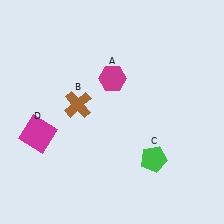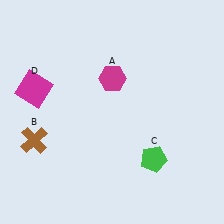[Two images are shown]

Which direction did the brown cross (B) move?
The brown cross (B) moved left.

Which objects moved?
The objects that moved are: the brown cross (B), the magenta square (D).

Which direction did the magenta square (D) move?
The magenta square (D) moved up.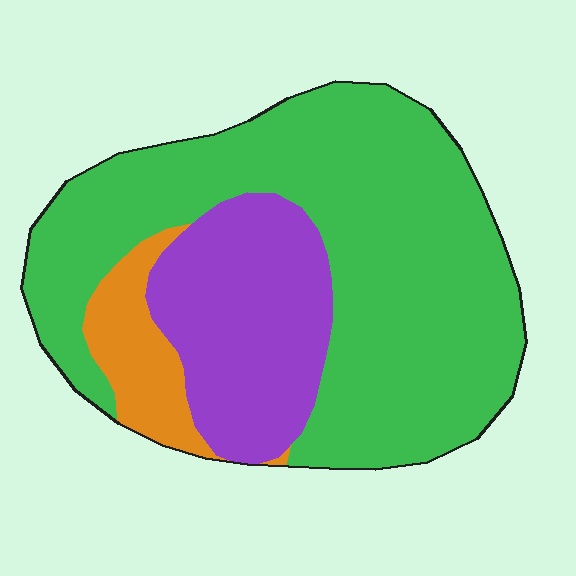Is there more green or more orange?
Green.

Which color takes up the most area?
Green, at roughly 65%.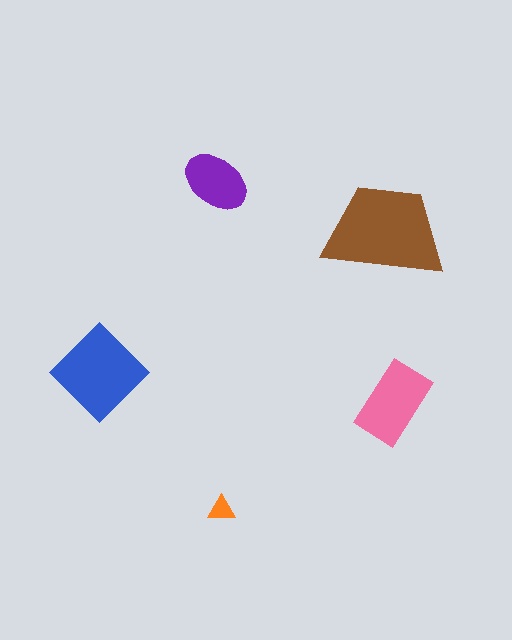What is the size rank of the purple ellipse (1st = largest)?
4th.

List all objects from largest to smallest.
The brown trapezoid, the blue diamond, the pink rectangle, the purple ellipse, the orange triangle.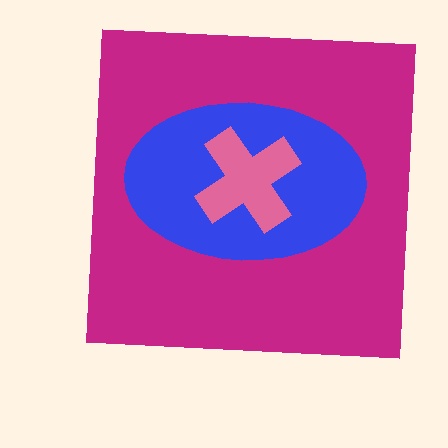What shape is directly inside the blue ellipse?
The pink cross.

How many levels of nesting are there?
3.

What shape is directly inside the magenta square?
The blue ellipse.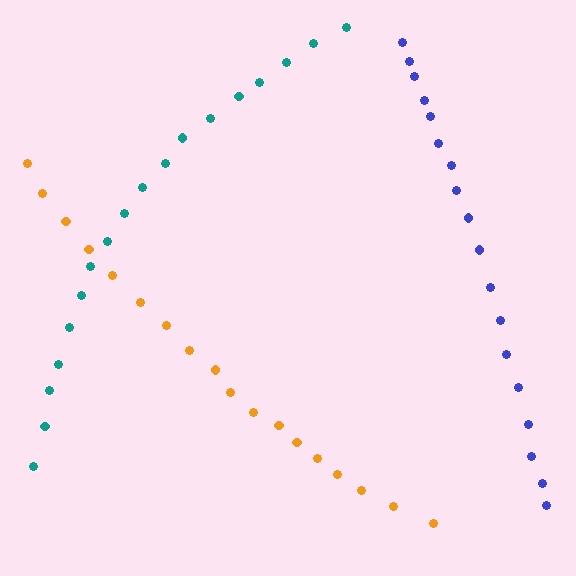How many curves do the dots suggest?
There are 3 distinct paths.